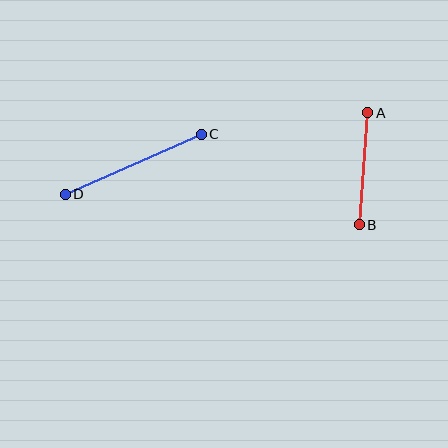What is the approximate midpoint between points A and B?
The midpoint is at approximately (363, 169) pixels.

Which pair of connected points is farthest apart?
Points C and D are farthest apart.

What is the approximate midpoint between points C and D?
The midpoint is at approximately (133, 164) pixels.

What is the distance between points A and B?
The distance is approximately 112 pixels.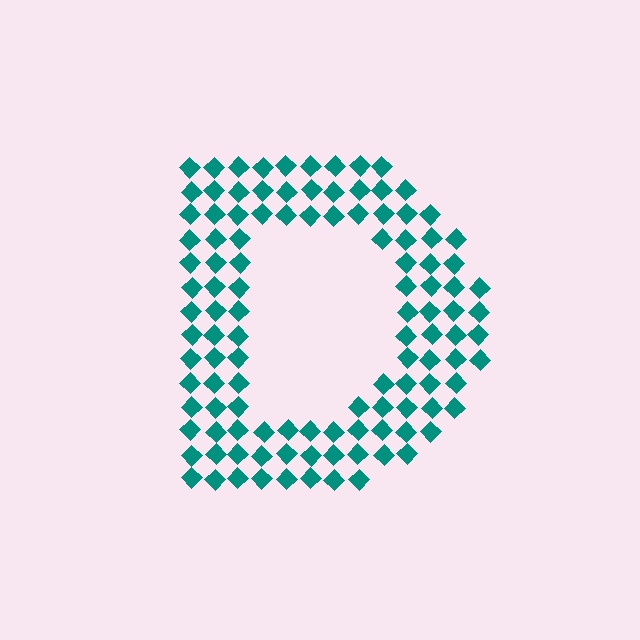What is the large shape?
The large shape is the letter D.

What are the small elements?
The small elements are diamonds.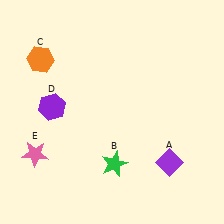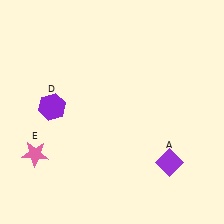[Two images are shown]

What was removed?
The green star (B), the orange hexagon (C) were removed in Image 2.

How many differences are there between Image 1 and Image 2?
There are 2 differences between the two images.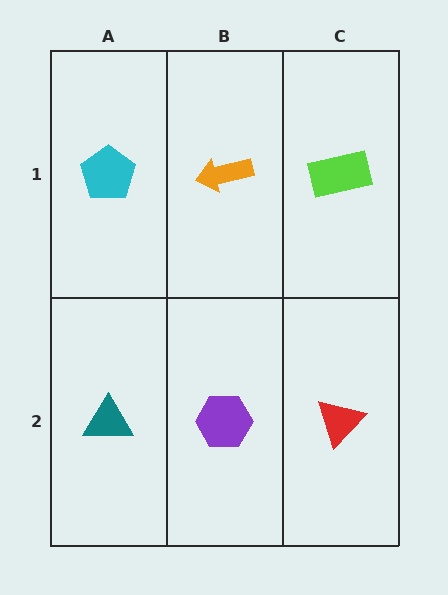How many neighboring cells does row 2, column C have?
2.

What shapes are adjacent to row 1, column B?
A purple hexagon (row 2, column B), a cyan pentagon (row 1, column A), a lime rectangle (row 1, column C).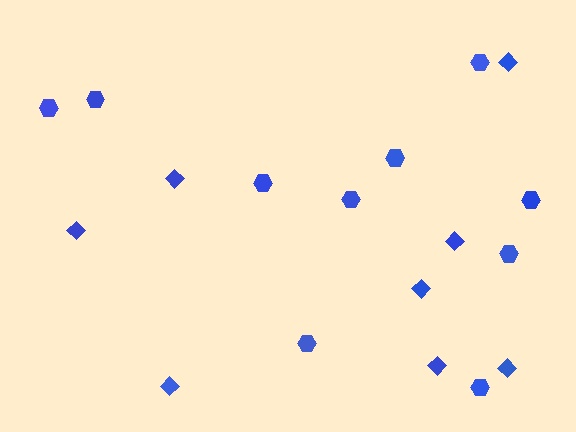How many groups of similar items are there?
There are 2 groups: one group of diamonds (8) and one group of hexagons (10).